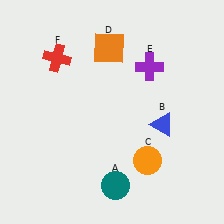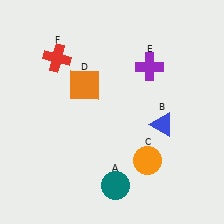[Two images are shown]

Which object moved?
The orange square (D) moved down.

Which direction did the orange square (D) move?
The orange square (D) moved down.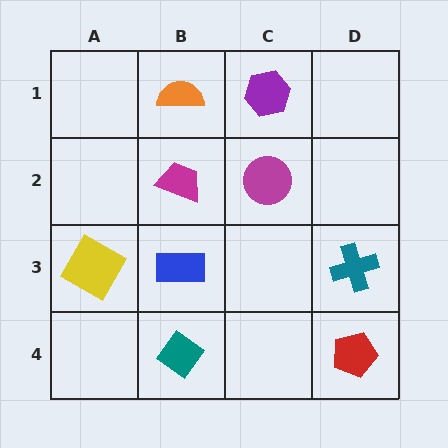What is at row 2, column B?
A magenta trapezoid.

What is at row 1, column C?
A purple hexagon.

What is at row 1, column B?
An orange semicircle.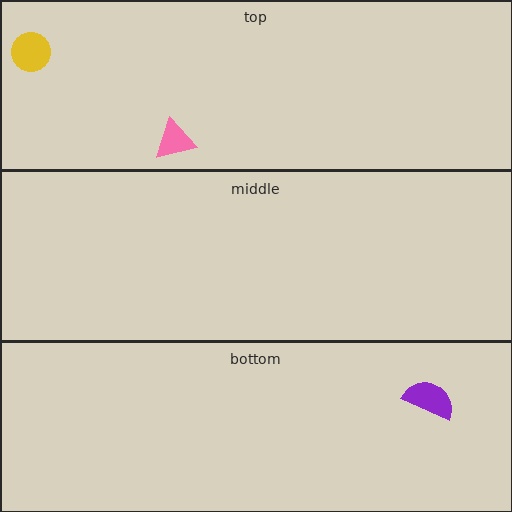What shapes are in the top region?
The yellow circle, the pink triangle.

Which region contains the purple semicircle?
The bottom region.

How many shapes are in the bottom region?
1.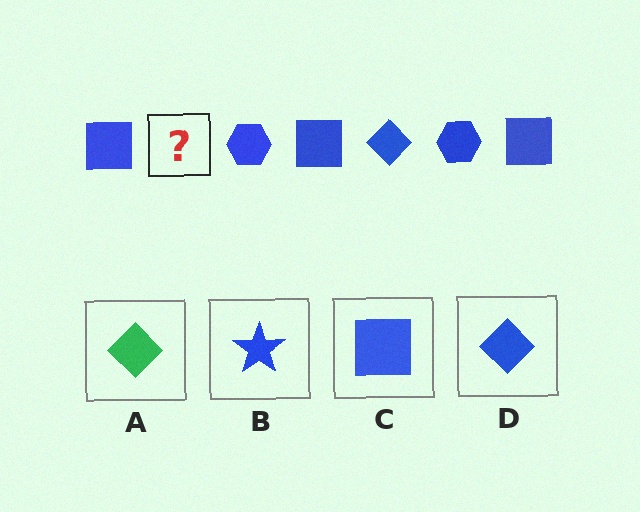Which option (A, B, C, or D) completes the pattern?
D.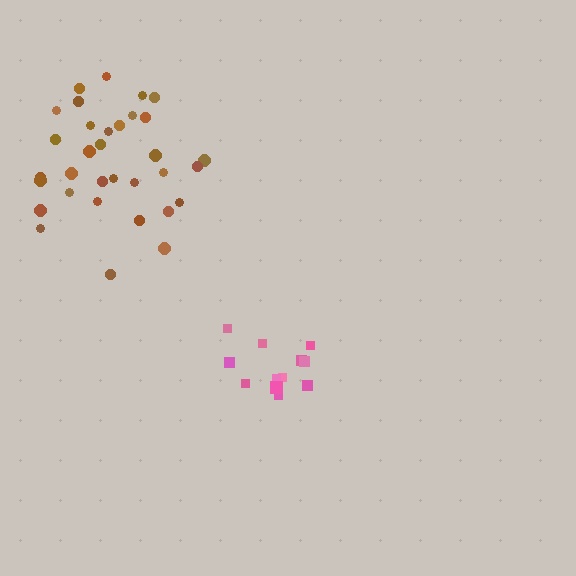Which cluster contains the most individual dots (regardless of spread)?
Brown (33).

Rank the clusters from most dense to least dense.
pink, brown.